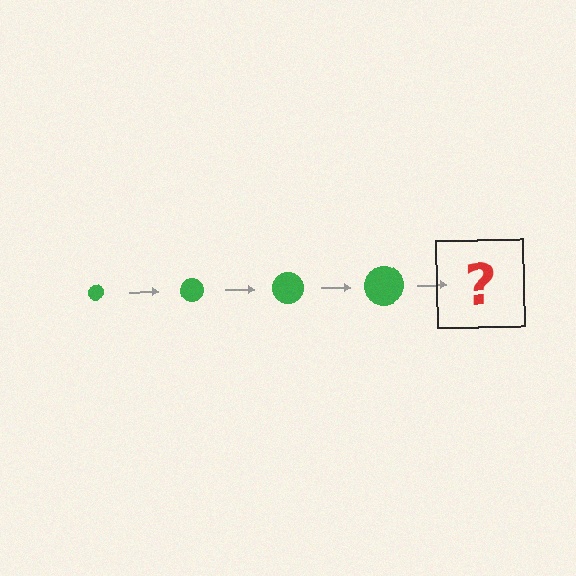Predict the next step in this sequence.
The next step is a green circle, larger than the previous one.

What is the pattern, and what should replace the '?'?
The pattern is that the circle gets progressively larger each step. The '?' should be a green circle, larger than the previous one.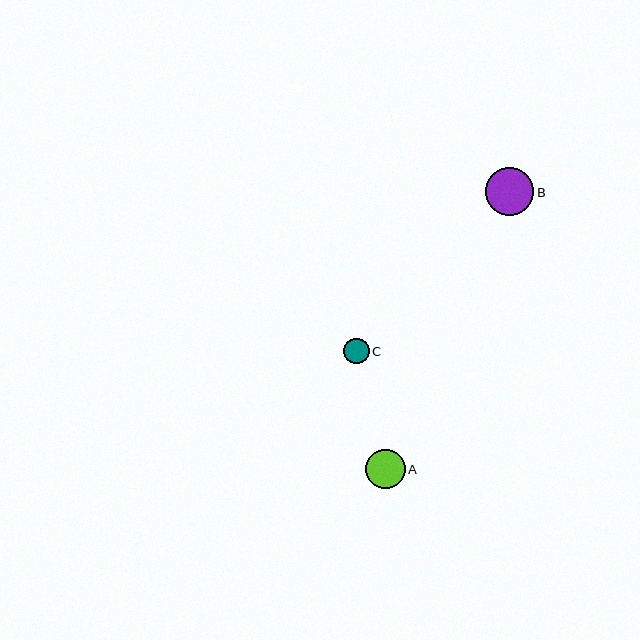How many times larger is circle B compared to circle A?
Circle B is approximately 1.2 times the size of circle A.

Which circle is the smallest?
Circle C is the smallest with a size of approximately 25 pixels.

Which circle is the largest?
Circle B is the largest with a size of approximately 48 pixels.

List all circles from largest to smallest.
From largest to smallest: B, A, C.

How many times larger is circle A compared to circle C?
Circle A is approximately 1.5 times the size of circle C.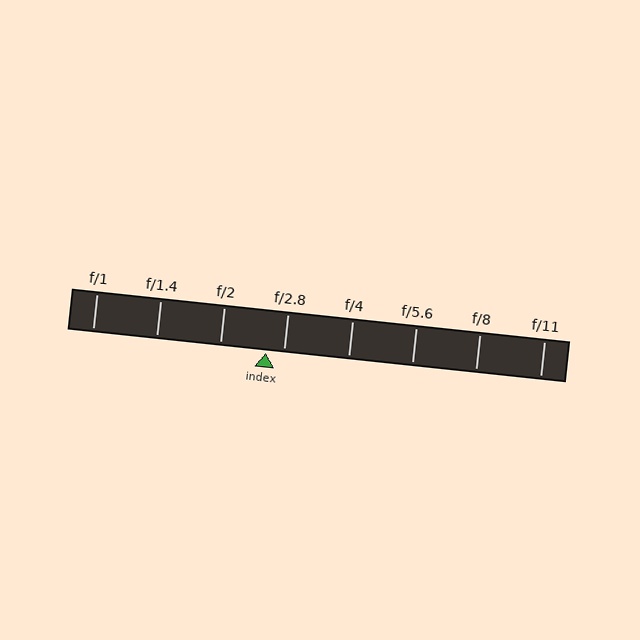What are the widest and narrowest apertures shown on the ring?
The widest aperture shown is f/1 and the narrowest is f/11.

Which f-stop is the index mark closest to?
The index mark is closest to f/2.8.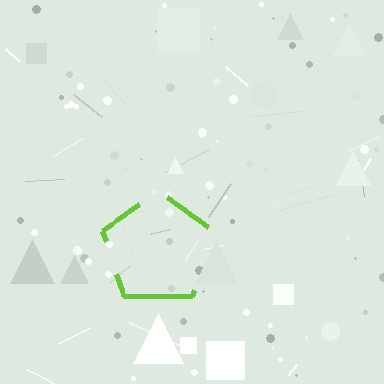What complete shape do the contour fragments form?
The contour fragments form a pentagon.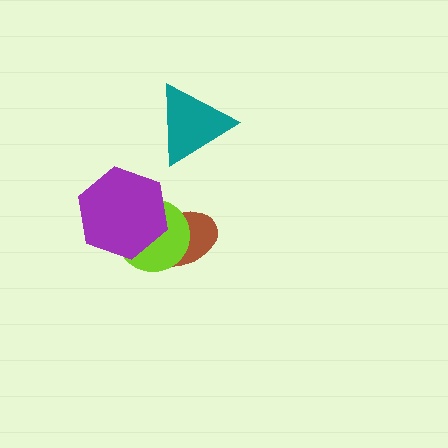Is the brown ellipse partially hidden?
Yes, it is partially covered by another shape.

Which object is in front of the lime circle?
The purple hexagon is in front of the lime circle.